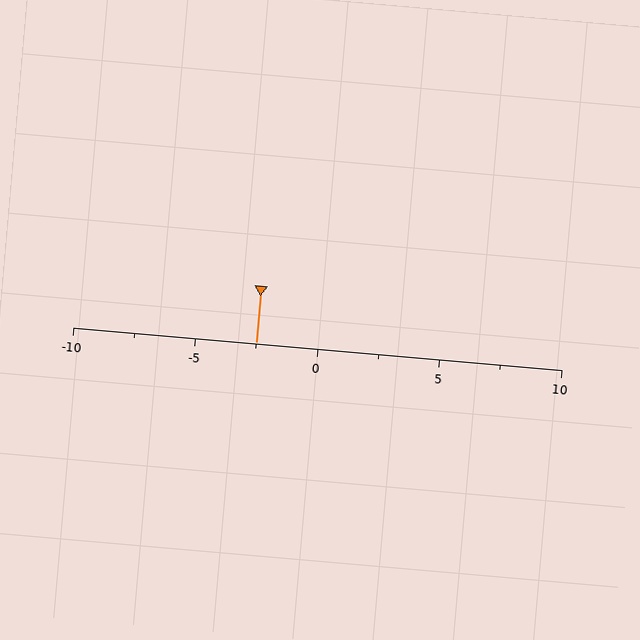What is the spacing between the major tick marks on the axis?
The major ticks are spaced 5 apart.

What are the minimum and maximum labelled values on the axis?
The axis runs from -10 to 10.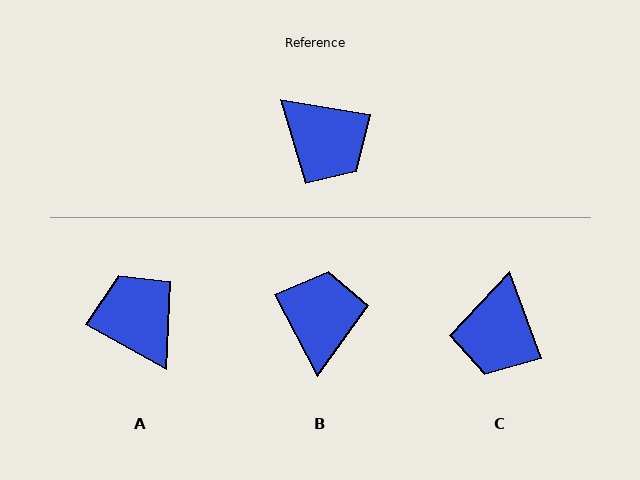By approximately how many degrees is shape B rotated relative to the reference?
Approximately 128 degrees counter-clockwise.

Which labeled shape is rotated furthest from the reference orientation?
A, about 160 degrees away.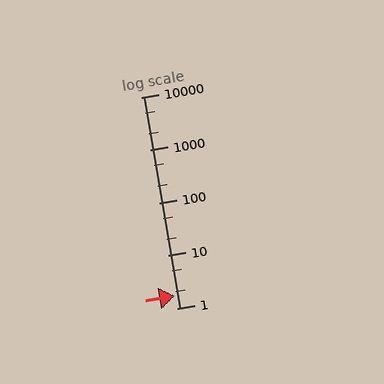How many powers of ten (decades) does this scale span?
The scale spans 4 decades, from 1 to 10000.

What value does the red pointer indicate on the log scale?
The pointer indicates approximately 1.7.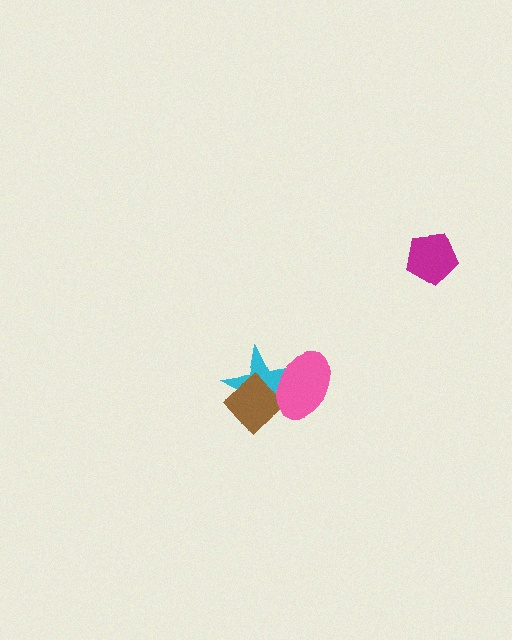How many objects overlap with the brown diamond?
2 objects overlap with the brown diamond.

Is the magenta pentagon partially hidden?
No, no other shape covers it.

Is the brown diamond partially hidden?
Yes, it is partially covered by another shape.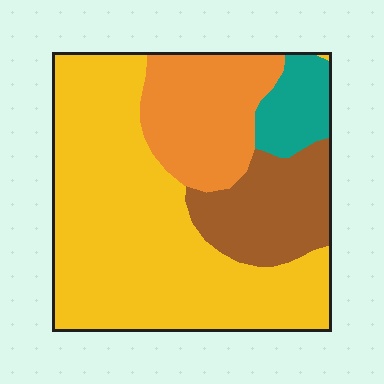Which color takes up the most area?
Yellow, at roughly 55%.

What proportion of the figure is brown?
Brown covers 16% of the figure.